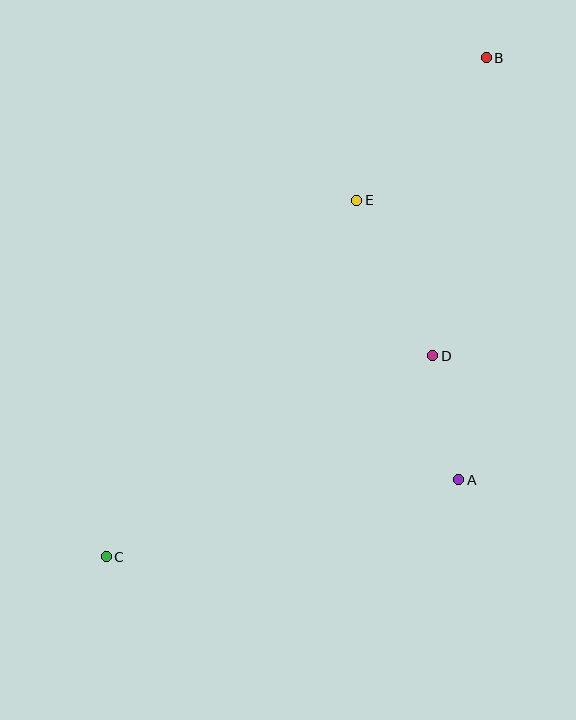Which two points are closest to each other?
Points A and D are closest to each other.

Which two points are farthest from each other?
Points B and C are farthest from each other.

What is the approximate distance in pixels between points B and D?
The distance between B and D is approximately 303 pixels.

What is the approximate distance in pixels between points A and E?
The distance between A and E is approximately 298 pixels.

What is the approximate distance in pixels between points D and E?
The distance between D and E is approximately 173 pixels.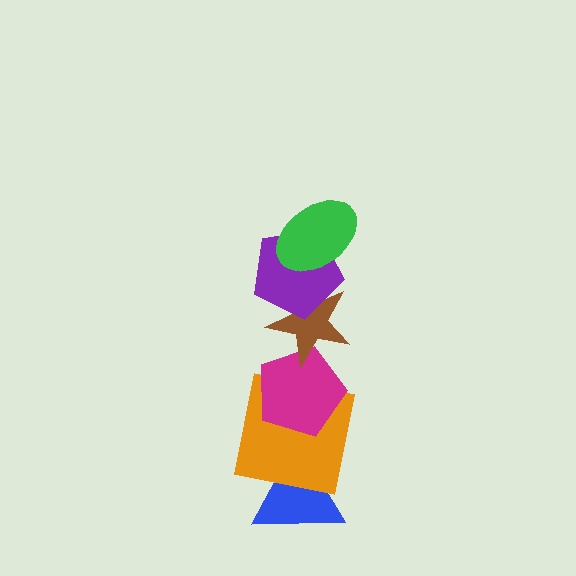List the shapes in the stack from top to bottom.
From top to bottom: the green ellipse, the purple pentagon, the brown star, the magenta pentagon, the orange square, the blue triangle.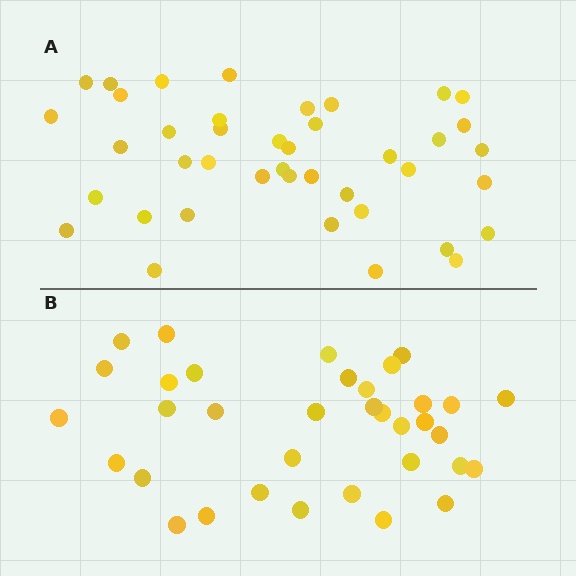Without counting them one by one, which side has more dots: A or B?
Region A (the top region) has more dots.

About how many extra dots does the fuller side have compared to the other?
Region A has about 6 more dots than region B.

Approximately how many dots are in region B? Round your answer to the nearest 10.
About 40 dots. (The exact count is 35, which rounds to 40.)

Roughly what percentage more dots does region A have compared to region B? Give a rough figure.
About 15% more.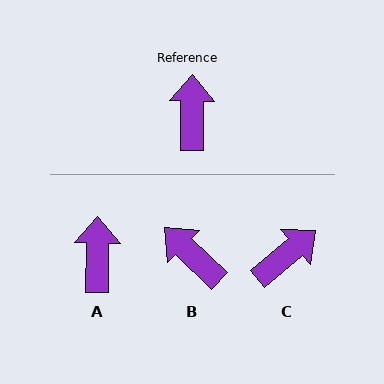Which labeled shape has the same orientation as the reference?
A.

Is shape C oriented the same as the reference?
No, it is off by about 50 degrees.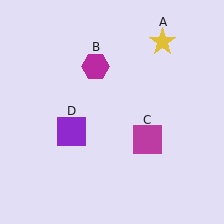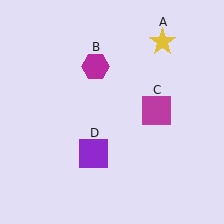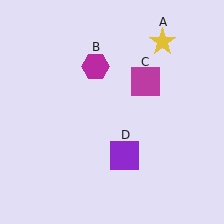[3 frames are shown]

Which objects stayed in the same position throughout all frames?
Yellow star (object A) and magenta hexagon (object B) remained stationary.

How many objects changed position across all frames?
2 objects changed position: magenta square (object C), purple square (object D).